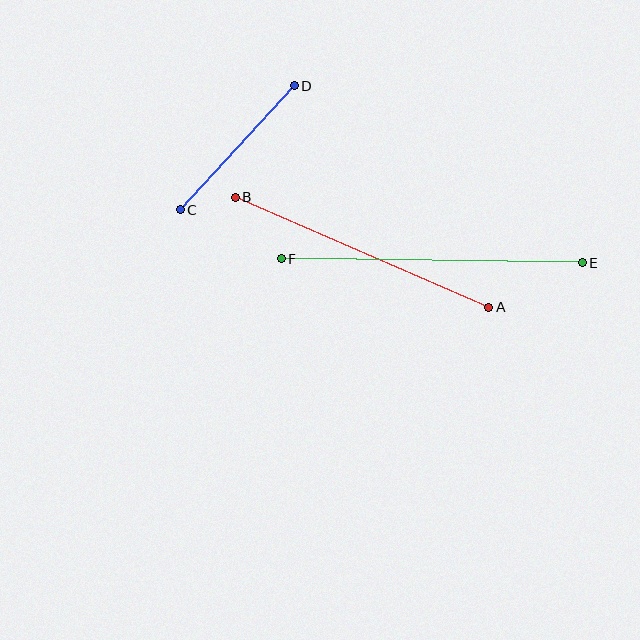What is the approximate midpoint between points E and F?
The midpoint is at approximately (432, 261) pixels.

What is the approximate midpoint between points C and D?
The midpoint is at approximately (237, 148) pixels.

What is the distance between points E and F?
The distance is approximately 301 pixels.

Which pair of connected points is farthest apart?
Points E and F are farthest apart.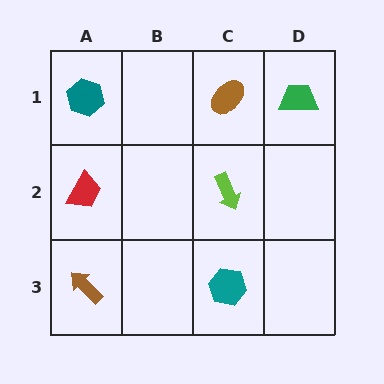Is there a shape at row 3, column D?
No, that cell is empty.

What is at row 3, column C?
A teal hexagon.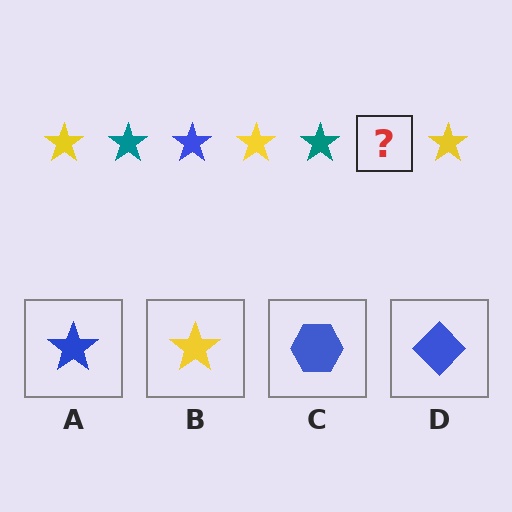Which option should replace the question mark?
Option A.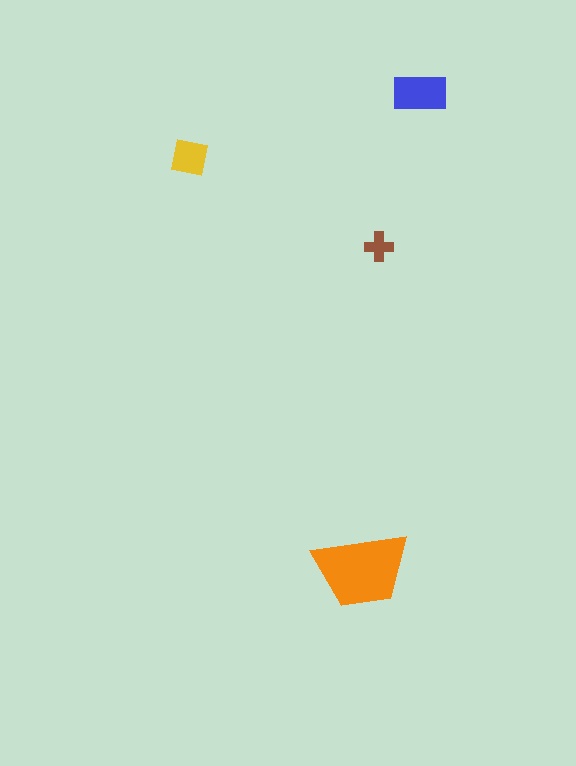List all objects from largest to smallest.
The orange trapezoid, the blue rectangle, the yellow square, the brown cross.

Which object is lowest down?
The orange trapezoid is bottommost.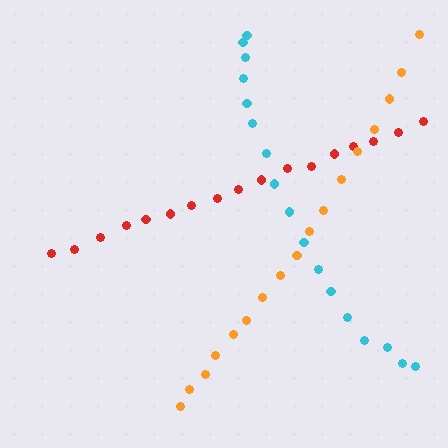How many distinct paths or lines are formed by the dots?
There are 3 distinct paths.